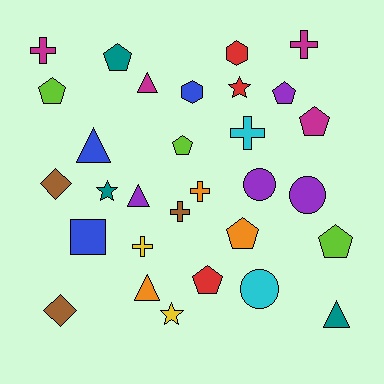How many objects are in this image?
There are 30 objects.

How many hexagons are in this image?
There are 2 hexagons.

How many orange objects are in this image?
There are 3 orange objects.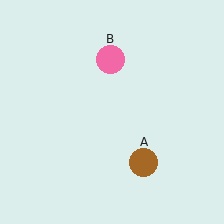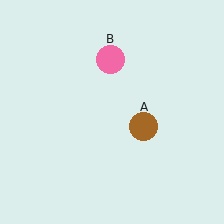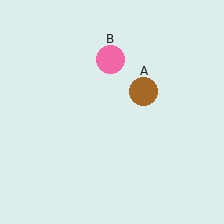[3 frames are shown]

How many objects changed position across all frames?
1 object changed position: brown circle (object A).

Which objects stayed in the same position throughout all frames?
Pink circle (object B) remained stationary.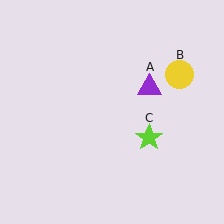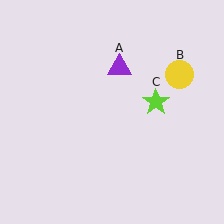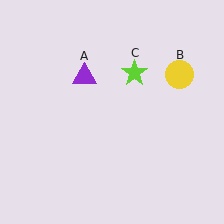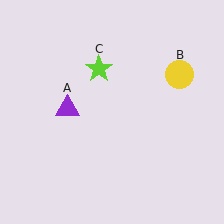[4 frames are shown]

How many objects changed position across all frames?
2 objects changed position: purple triangle (object A), lime star (object C).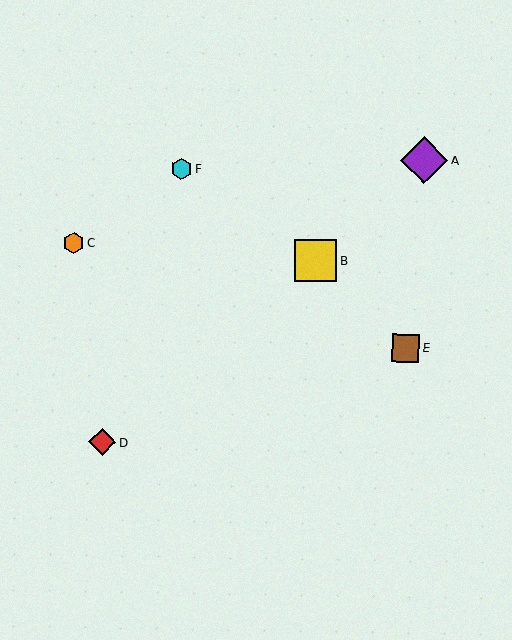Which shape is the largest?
The purple diamond (labeled A) is the largest.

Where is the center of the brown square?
The center of the brown square is at (406, 348).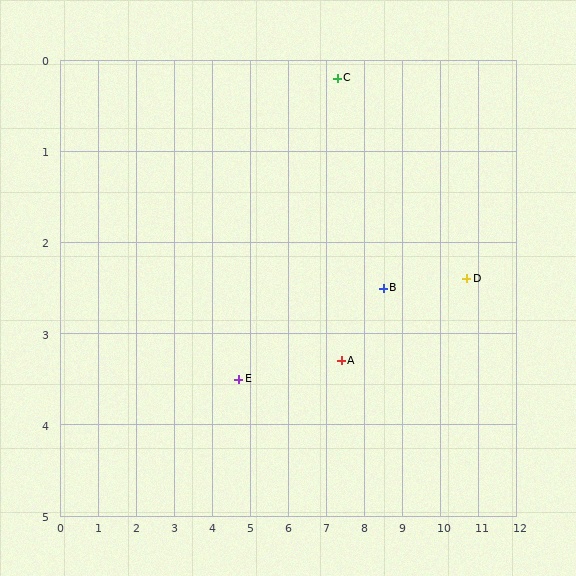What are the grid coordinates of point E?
Point E is at approximately (4.7, 3.5).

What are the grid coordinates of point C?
Point C is at approximately (7.3, 0.2).